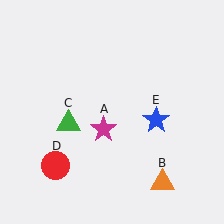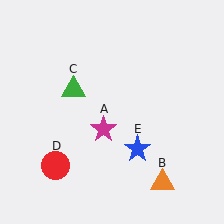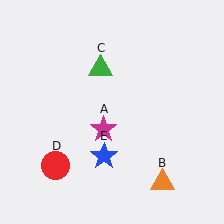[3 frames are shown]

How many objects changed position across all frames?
2 objects changed position: green triangle (object C), blue star (object E).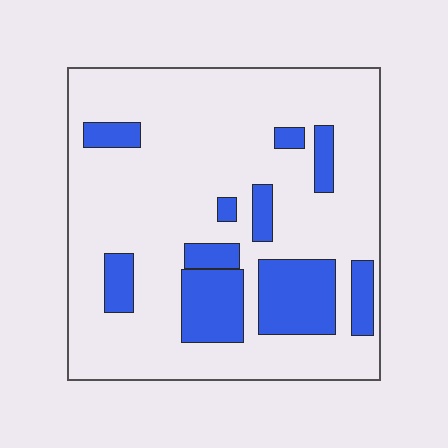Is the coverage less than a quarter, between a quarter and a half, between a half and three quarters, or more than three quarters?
Less than a quarter.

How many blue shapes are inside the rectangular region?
10.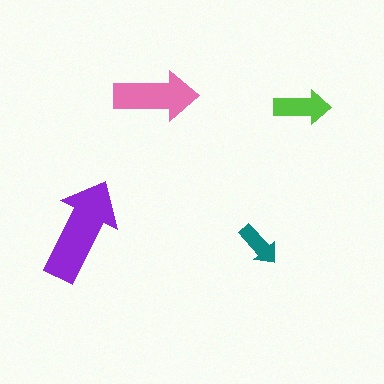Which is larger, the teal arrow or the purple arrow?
The purple one.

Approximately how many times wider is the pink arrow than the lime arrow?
About 1.5 times wider.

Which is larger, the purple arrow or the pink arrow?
The purple one.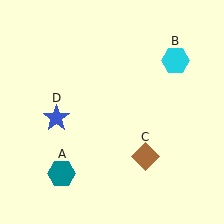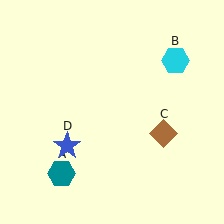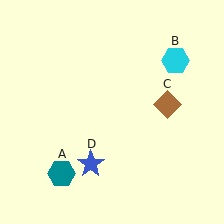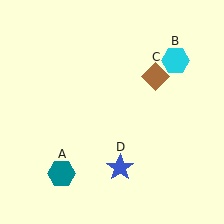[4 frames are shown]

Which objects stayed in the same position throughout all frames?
Teal hexagon (object A) and cyan hexagon (object B) remained stationary.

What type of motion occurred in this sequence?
The brown diamond (object C), blue star (object D) rotated counterclockwise around the center of the scene.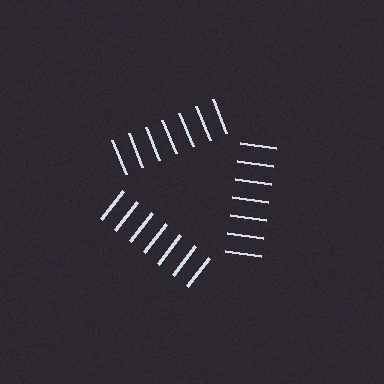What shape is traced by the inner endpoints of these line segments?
An illusory triangle — the line segments terminate on its edges but no continuous stroke is drawn.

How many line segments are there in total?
21 — 7 along each of the 3 edges.